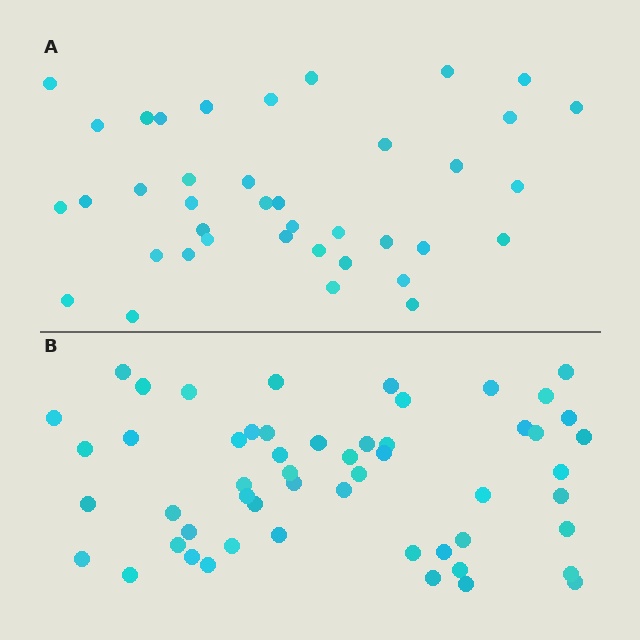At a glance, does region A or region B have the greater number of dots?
Region B (the bottom region) has more dots.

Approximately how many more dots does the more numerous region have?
Region B has approximately 15 more dots than region A.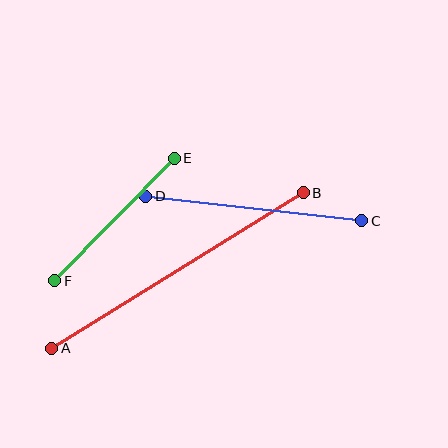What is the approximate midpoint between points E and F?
The midpoint is at approximately (115, 219) pixels.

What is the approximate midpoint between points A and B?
The midpoint is at approximately (178, 271) pixels.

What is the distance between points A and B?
The distance is approximately 296 pixels.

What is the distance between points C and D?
The distance is approximately 218 pixels.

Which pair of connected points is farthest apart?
Points A and B are farthest apart.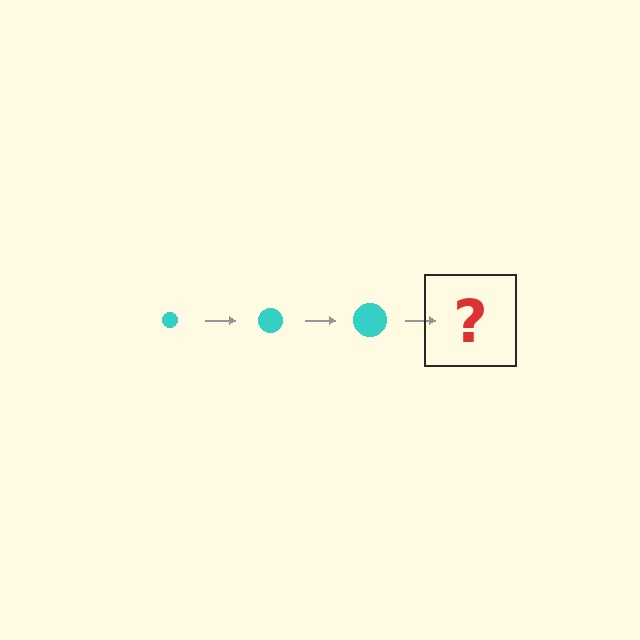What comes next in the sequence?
The next element should be a cyan circle, larger than the previous one.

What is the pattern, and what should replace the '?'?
The pattern is that the circle gets progressively larger each step. The '?' should be a cyan circle, larger than the previous one.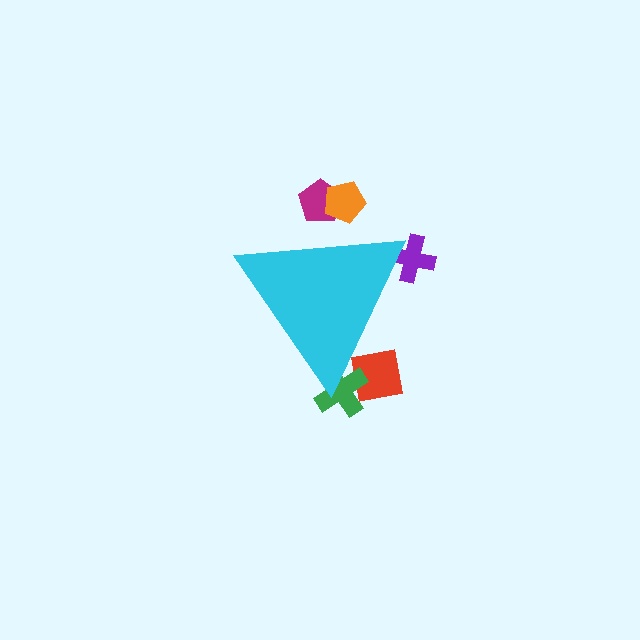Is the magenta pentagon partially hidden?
Yes, the magenta pentagon is partially hidden behind the cyan triangle.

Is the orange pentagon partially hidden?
Yes, the orange pentagon is partially hidden behind the cyan triangle.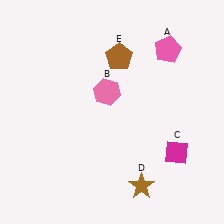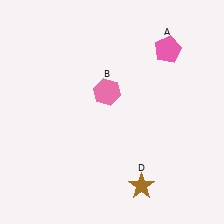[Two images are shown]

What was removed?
The magenta diamond (C), the brown pentagon (E) were removed in Image 2.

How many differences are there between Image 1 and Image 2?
There are 2 differences between the two images.